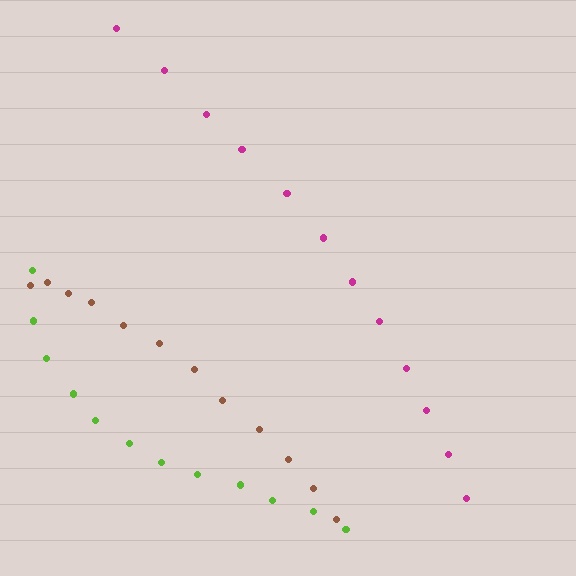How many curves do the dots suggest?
There are 3 distinct paths.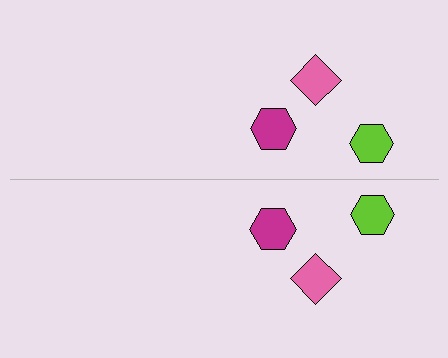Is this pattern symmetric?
Yes, this pattern has bilateral (reflection) symmetry.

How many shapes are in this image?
There are 6 shapes in this image.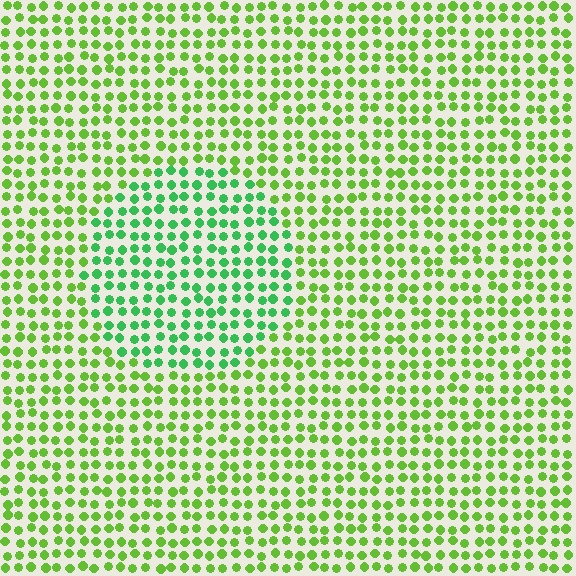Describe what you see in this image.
The image is filled with small lime elements in a uniform arrangement. A circle-shaped region is visible where the elements are tinted to a slightly different hue, forming a subtle color boundary.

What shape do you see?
I see a circle.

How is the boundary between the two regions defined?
The boundary is defined purely by a slight shift in hue (about 34 degrees). Spacing, size, and orientation are identical on both sides.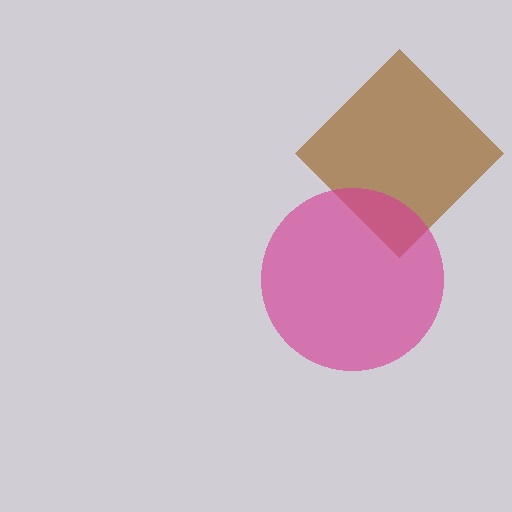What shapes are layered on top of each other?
The layered shapes are: a brown diamond, a magenta circle.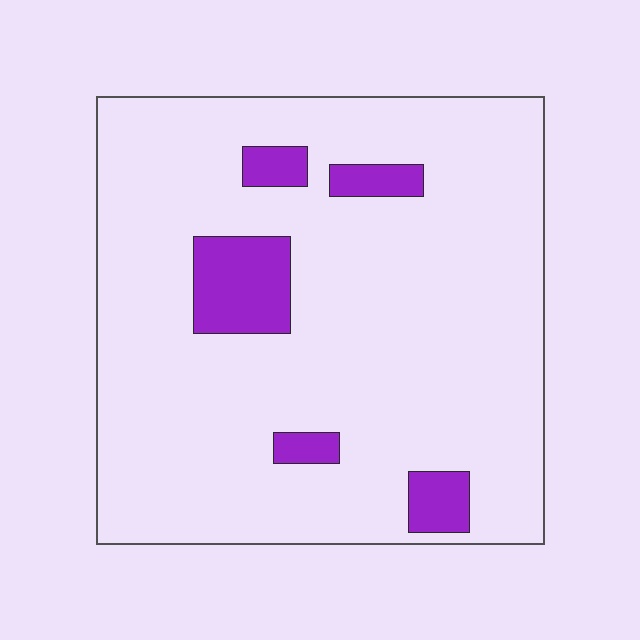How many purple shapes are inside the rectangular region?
5.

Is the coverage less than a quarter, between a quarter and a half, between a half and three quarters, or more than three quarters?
Less than a quarter.